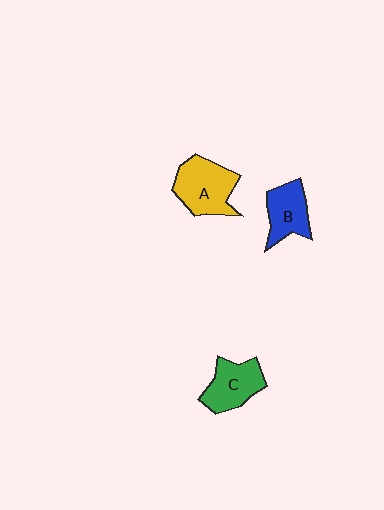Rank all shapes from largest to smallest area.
From largest to smallest: A (yellow), C (green), B (blue).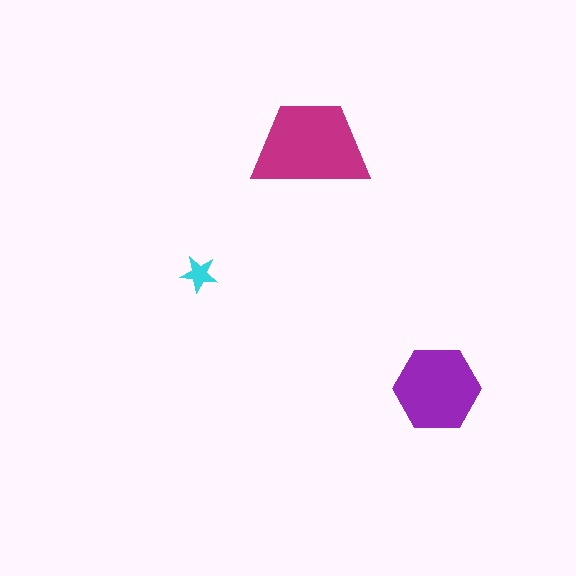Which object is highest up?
The magenta trapezoid is topmost.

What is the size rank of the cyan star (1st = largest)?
3rd.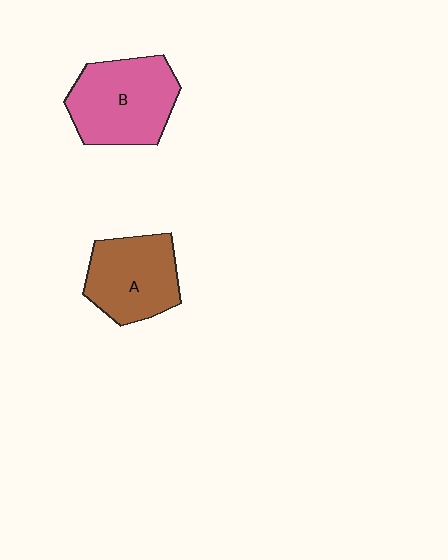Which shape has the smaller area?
Shape A (brown).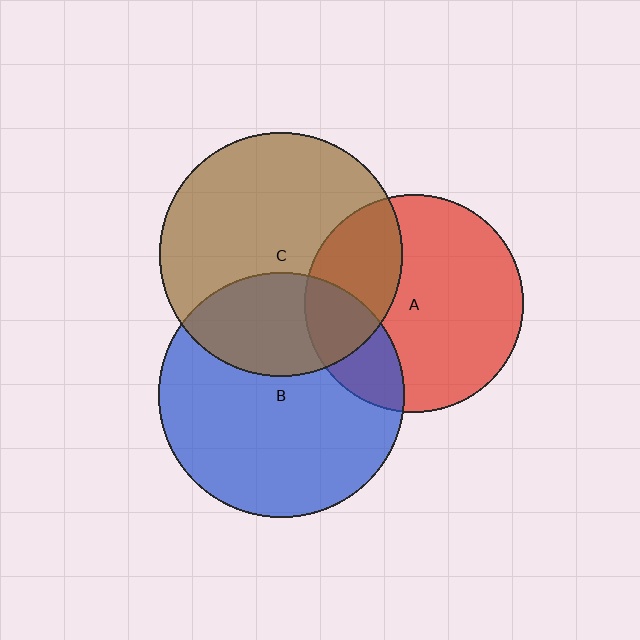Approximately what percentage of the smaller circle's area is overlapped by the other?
Approximately 30%.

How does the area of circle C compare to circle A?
Approximately 1.2 times.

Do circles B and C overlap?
Yes.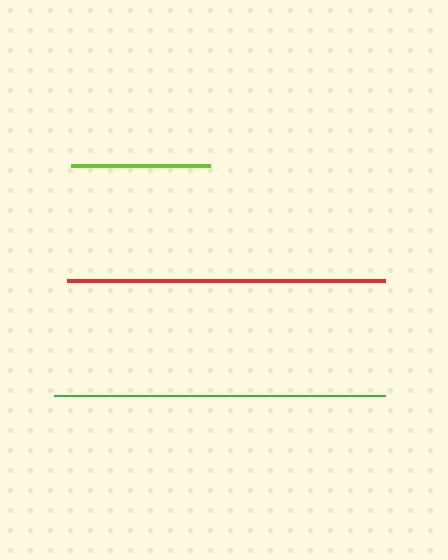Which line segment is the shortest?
The lime line is the shortest at approximately 139 pixels.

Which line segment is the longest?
The green line is the longest at approximately 330 pixels.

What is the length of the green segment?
The green segment is approximately 330 pixels long.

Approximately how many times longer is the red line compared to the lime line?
The red line is approximately 2.3 times the length of the lime line.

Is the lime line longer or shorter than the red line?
The red line is longer than the lime line.